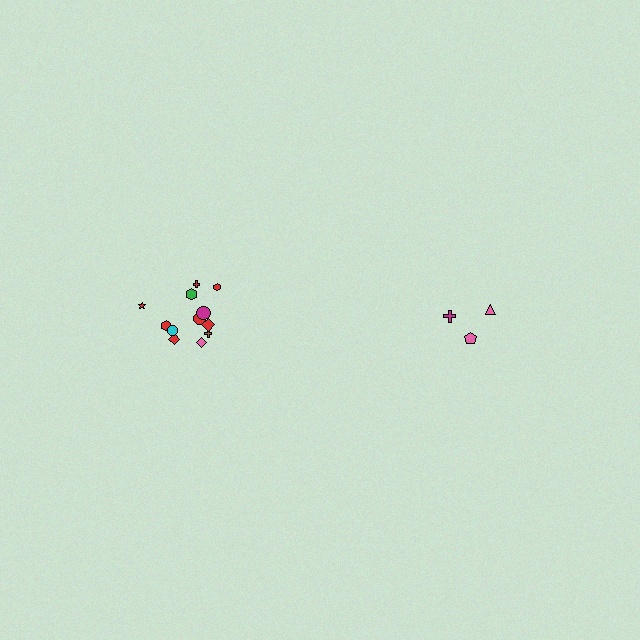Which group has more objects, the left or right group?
The left group.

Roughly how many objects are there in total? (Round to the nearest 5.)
Roughly 15 objects in total.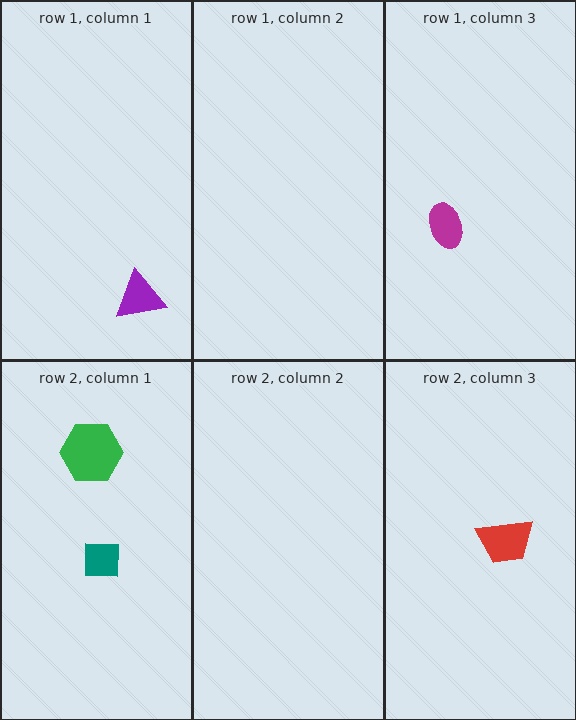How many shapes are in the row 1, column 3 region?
1.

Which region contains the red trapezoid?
The row 2, column 3 region.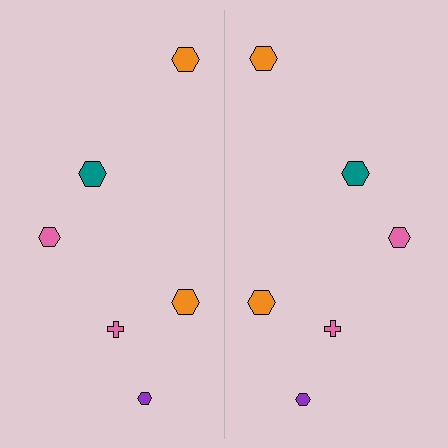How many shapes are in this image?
There are 12 shapes in this image.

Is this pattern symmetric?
Yes, this pattern has bilateral (reflection) symmetry.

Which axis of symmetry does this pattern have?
The pattern has a vertical axis of symmetry running through the center of the image.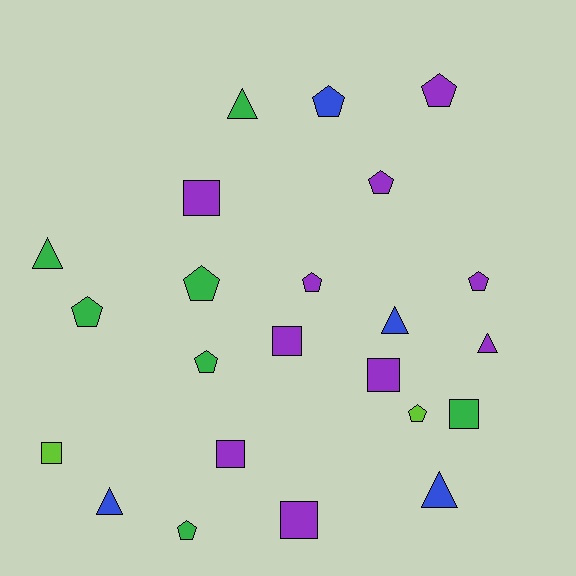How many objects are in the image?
There are 23 objects.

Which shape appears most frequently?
Pentagon, with 10 objects.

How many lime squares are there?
There is 1 lime square.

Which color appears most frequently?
Purple, with 10 objects.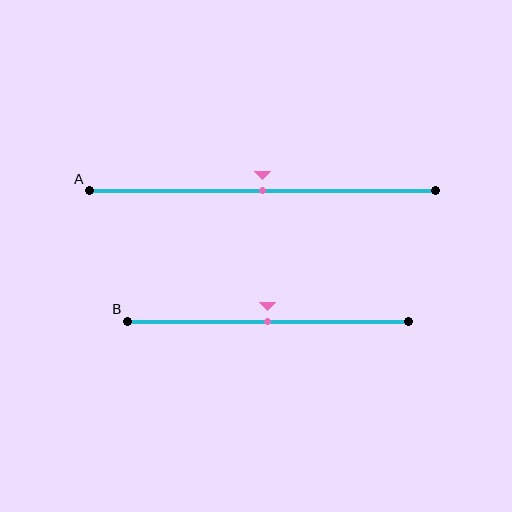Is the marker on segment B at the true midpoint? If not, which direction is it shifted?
Yes, the marker on segment B is at the true midpoint.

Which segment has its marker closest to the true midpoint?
Segment A has its marker closest to the true midpoint.